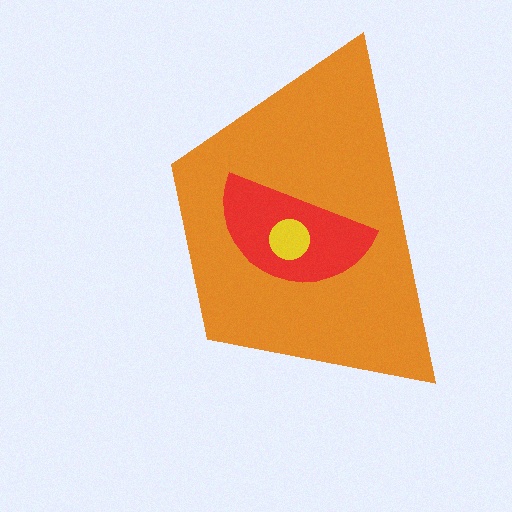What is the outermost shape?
The orange trapezoid.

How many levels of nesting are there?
3.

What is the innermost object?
The yellow circle.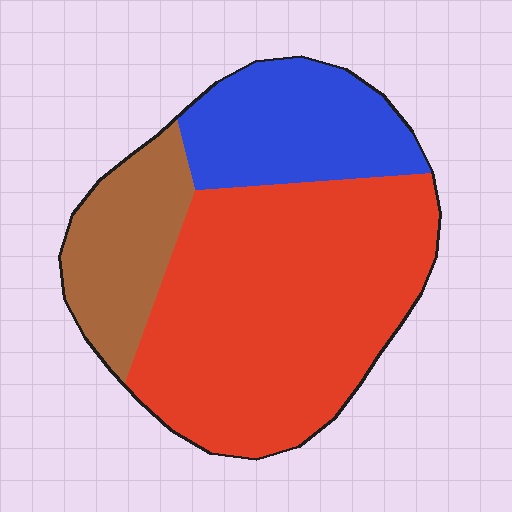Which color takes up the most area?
Red, at roughly 60%.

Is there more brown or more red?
Red.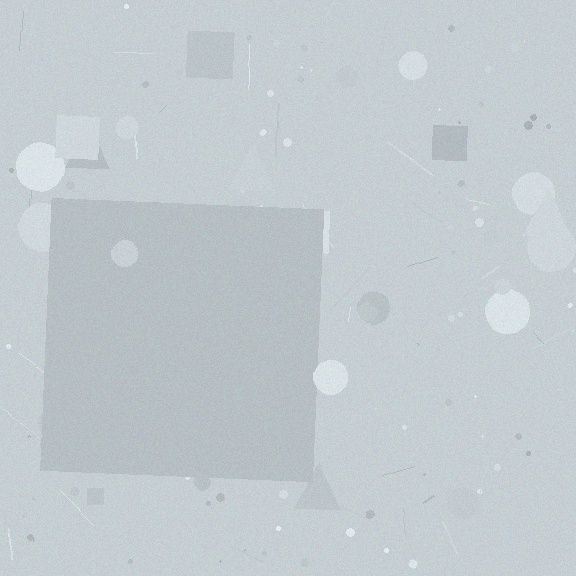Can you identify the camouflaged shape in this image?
The camouflaged shape is a square.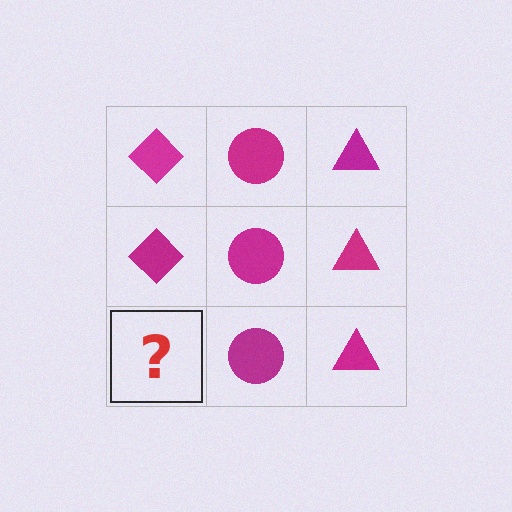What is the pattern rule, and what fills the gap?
The rule is that each column has a consistent shape. The gap should be filled with a magenta diamond.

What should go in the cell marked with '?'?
The missing cell should contain a magenta diamond.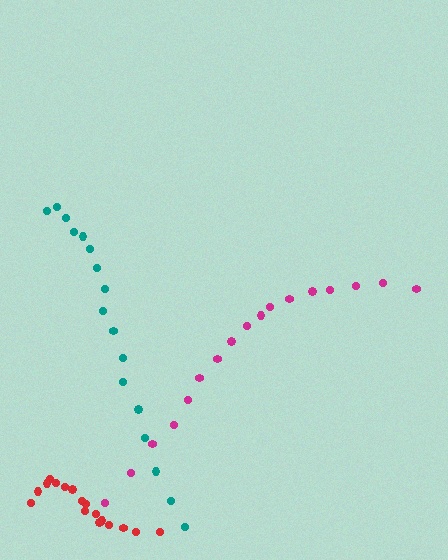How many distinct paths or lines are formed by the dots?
There are 3 distinct paths.